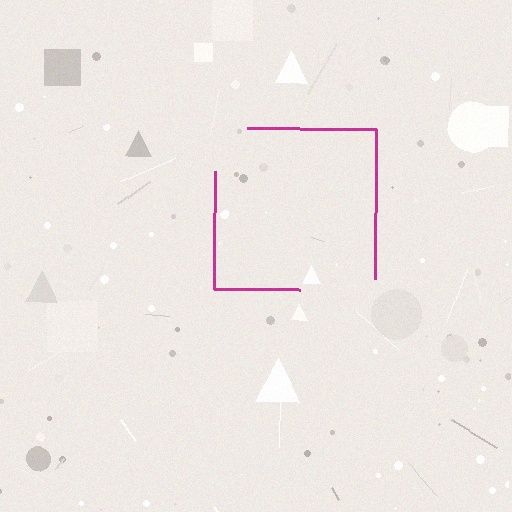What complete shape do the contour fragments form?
The contour fragments form a square.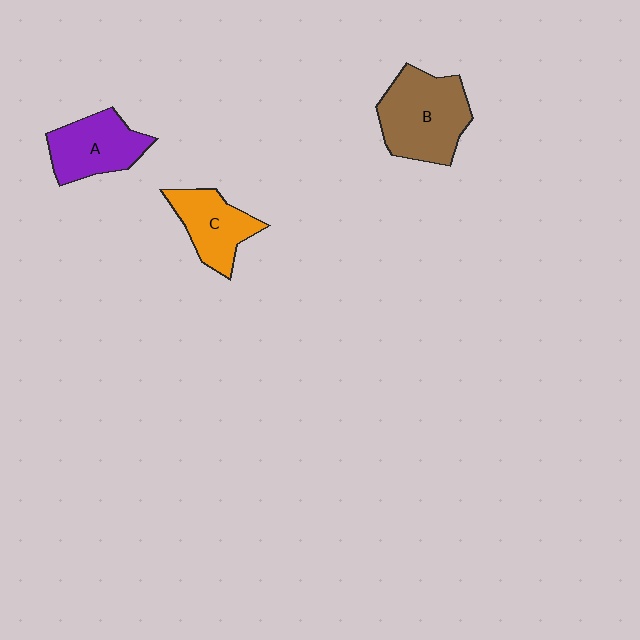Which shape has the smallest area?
Shape C (orange).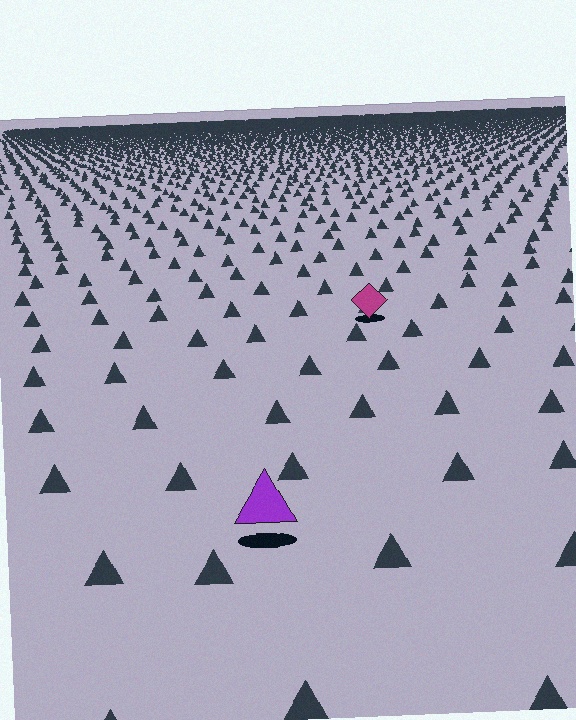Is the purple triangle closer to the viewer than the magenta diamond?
Yes. The purple triangle is closer — you can tell from the texture gradient: the ground texture is coarser near it.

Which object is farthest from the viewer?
The magenta diamond is farthest from the viewer. It appears smaller and the ground texture around it is denser.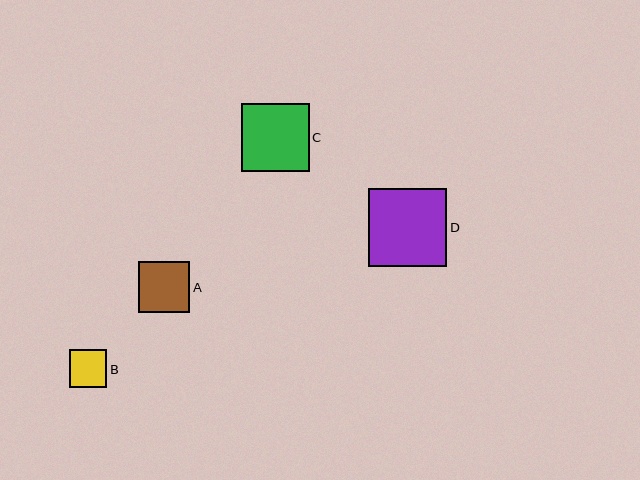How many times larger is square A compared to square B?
Square A is approximately 1.4 times the size of square B.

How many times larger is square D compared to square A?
Square D is approximately 1.5 times the size of square A.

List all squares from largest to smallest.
From largest to smallest: D, C, A, B.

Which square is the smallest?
Square B is the smallest with a size of approximately 38 pixels.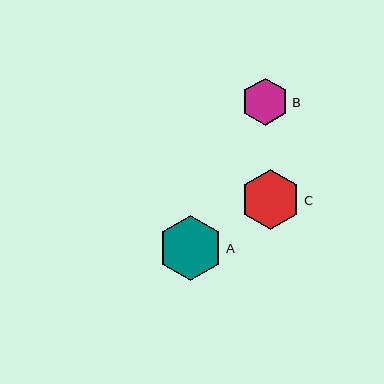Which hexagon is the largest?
Hexagon A is the largest with a size of approximately 65 pixels.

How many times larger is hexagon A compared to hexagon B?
Hexagon A is approximately 1.4 times the size of hexagon B.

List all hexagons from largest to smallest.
From largest to smallest: A, C, B.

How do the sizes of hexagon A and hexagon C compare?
Hexagon A and hexagon C are approximately the same size.